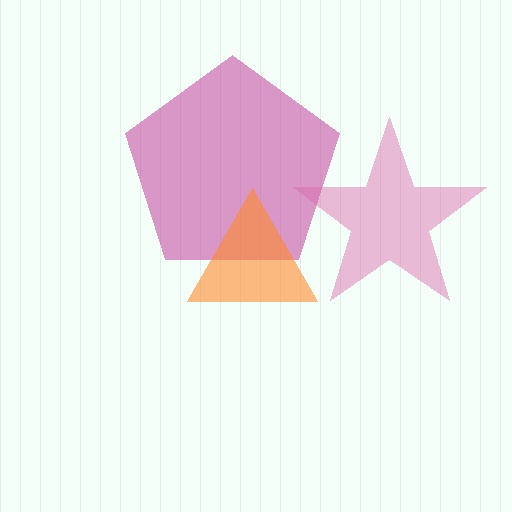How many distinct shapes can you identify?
There are 3 distinct shapes: a magenta pentagon, an orange triangle, a pink star.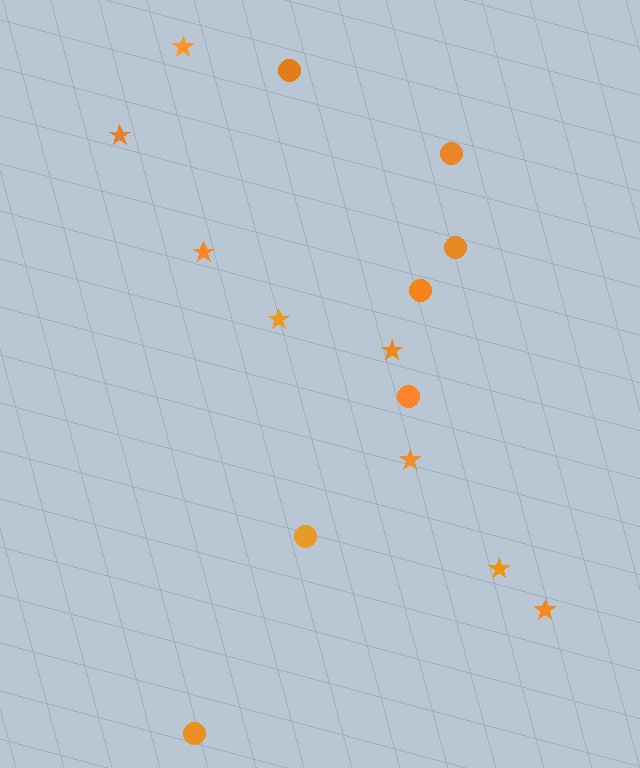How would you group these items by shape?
There are 2 groups: one group of stars (8) and one group of circles (7).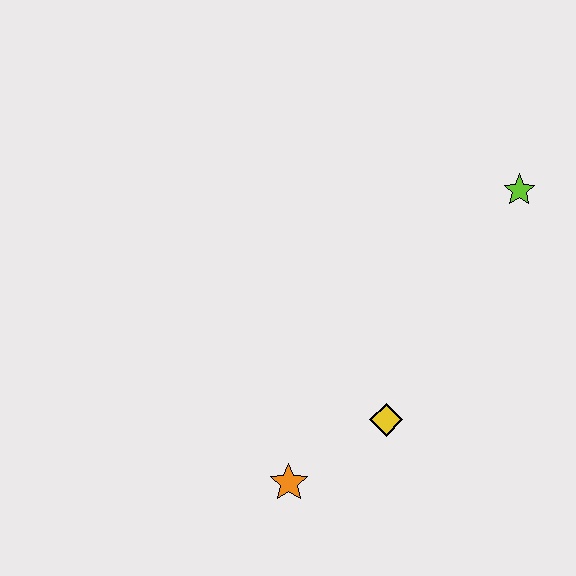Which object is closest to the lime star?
The yellow diamond is closest to the lime star.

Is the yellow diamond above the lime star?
No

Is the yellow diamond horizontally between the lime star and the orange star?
Yes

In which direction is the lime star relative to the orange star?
The lime star is above the orange star.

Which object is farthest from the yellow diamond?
The lime star is farthest from the yellow diamond.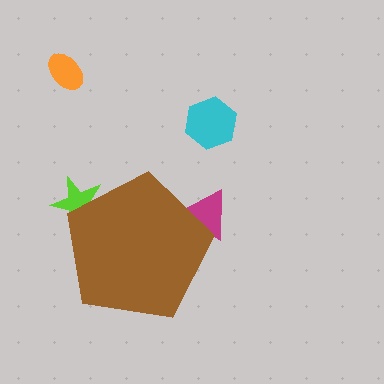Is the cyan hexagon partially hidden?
No, the cyan hexagon is fully visible.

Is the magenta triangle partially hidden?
Yes, the magenta triangle is partially hidden behind the brown pentagon.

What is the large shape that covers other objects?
A brown pentagon.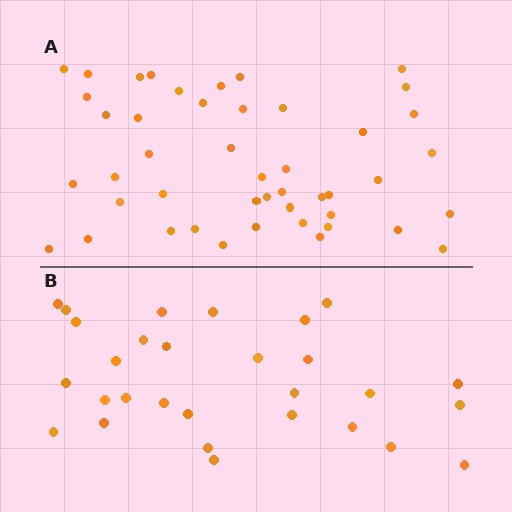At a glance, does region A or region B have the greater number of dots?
Region A (the top region) has more dots.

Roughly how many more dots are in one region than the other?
Region A has approximately 15 more dots than region B.